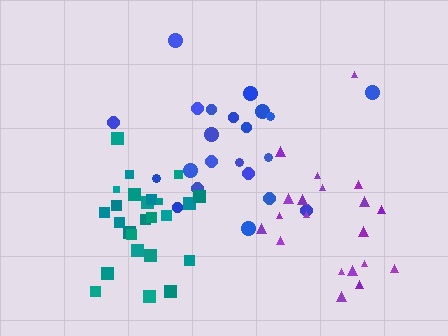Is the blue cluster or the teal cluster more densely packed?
Teal.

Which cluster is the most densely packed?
Teal.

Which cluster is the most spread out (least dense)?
Blue.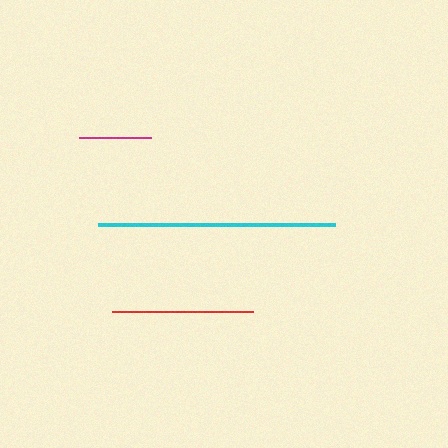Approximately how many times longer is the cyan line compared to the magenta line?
The cyan line is approximately 3.3 times the length of the magenta line.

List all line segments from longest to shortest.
From longest to shortest: cyan, red, magenta.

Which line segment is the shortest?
The magenta line is the shortest at approximately 73 pixels.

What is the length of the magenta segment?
The magenta segment is approximately 73 pixels long.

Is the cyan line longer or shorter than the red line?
The cyan line is longer than the red line.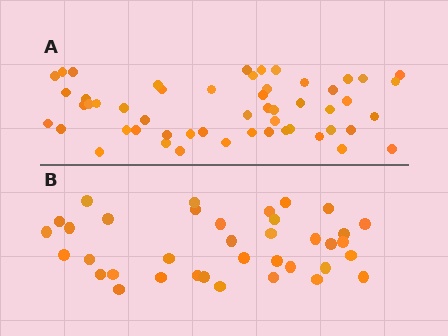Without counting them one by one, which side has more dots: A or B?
Region A (the top region) has more dots.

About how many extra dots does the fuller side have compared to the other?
Region A has approximately 15 more dots than region B.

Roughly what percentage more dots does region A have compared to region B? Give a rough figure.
About 45% more.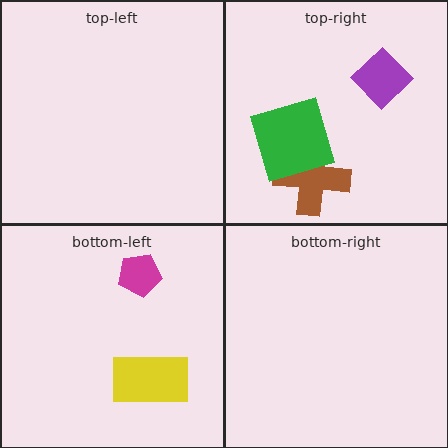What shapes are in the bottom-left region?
The yellow rectangle, the magenta pentagon.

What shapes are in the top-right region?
The brown cross, the purple diamond, the green square.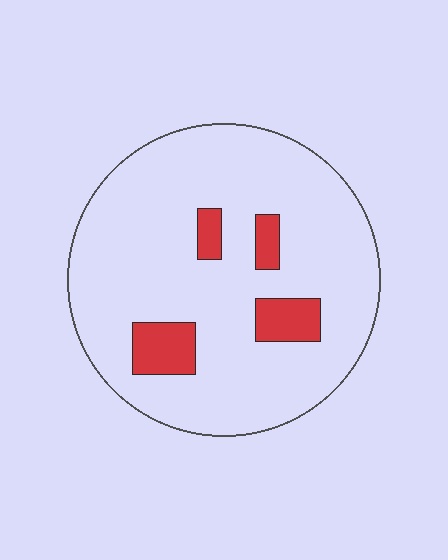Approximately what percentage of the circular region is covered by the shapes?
Approximately 10%.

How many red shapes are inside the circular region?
4.